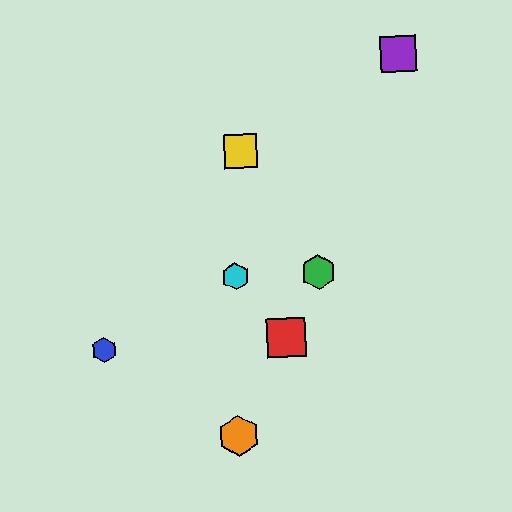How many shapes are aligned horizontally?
2 shapes (the green hexagon, the cyan hexagon) are aligned horizontally.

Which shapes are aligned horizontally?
The green hexagon, the cyan hexagon are aligned horizontally.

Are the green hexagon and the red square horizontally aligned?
No, the green hexagon is at y≈272 and the red square is at y≈337.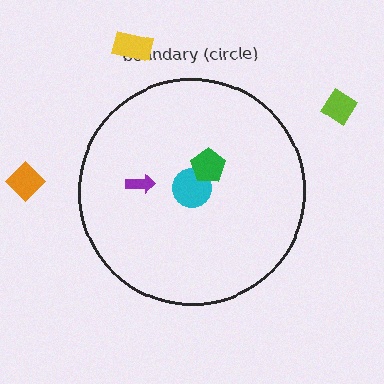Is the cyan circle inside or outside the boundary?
Inside.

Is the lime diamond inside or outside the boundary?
Outside.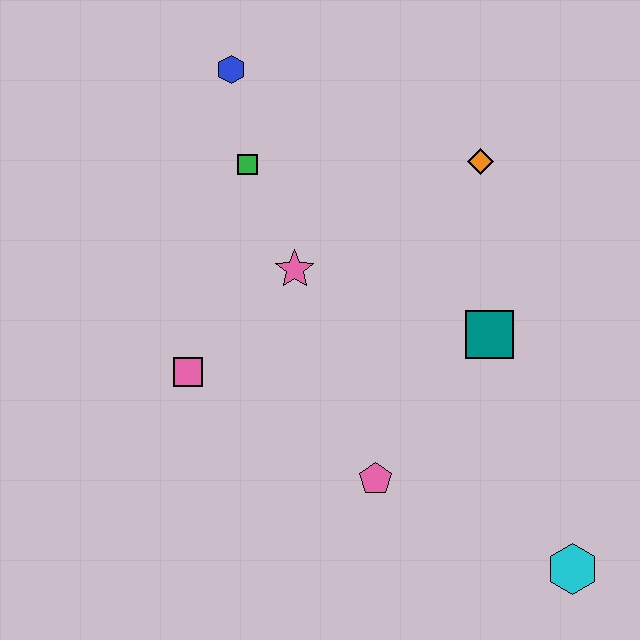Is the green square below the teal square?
No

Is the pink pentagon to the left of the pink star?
No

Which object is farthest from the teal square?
The blue hexagon is farthest from the teal square.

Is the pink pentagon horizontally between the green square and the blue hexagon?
No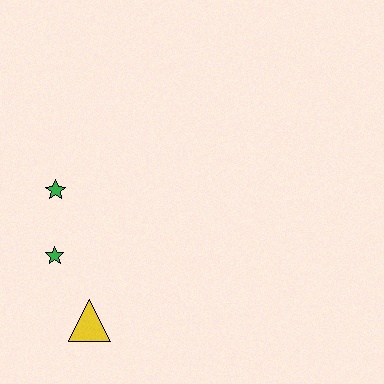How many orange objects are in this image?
There are no orange objects.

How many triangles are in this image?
There is 1 triangle.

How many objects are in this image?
There are 3 objects.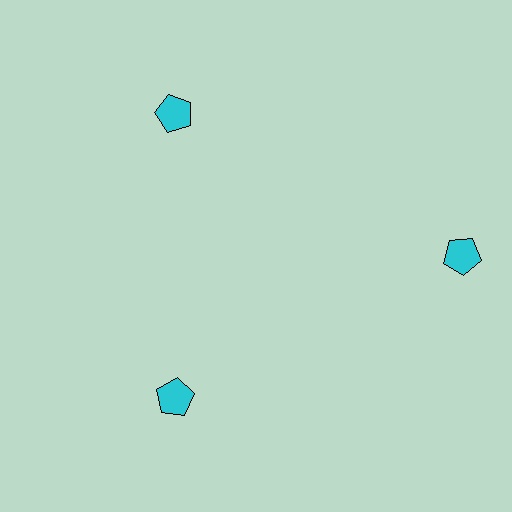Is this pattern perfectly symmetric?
No. The 3 cyan pentagons are arranged in a ring, but one element near the 3 o'clock position is pushed outward from the center, breaking the 3-fold rotational symmetry.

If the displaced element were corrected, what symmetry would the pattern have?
It would have 3-fold rotational symmetry — the pattern would map onto itself every 120 degrees.